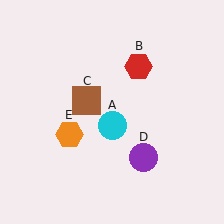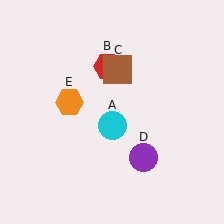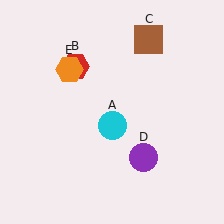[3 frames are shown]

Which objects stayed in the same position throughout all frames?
Cyan circle (object A) and purple circle (object D) remained stationary.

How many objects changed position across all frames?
3 objects changed position: red hexagon (object B), brown square (object C), orange hexagon (object E).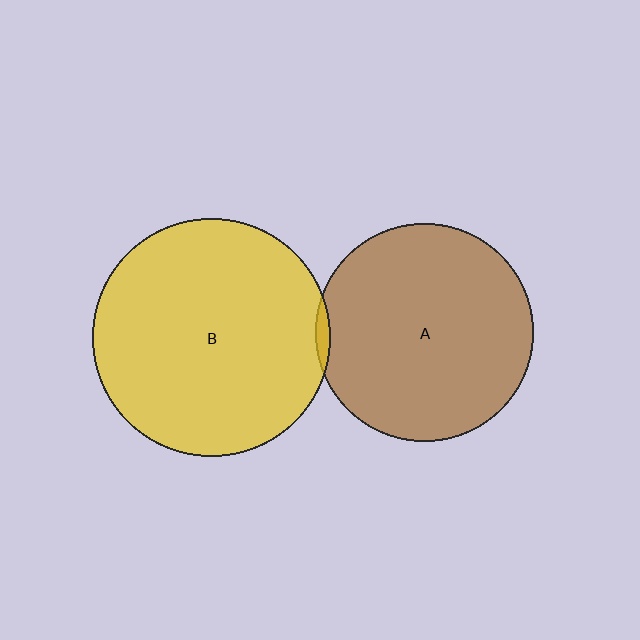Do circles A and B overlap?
Yes.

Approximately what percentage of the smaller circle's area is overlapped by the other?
Approximately 5%.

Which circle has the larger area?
Circle B (yellow).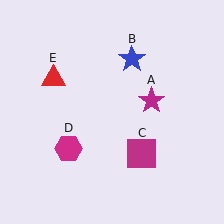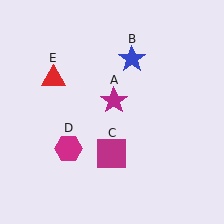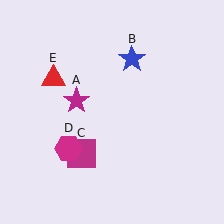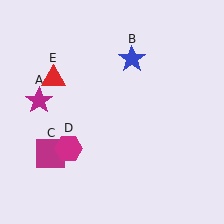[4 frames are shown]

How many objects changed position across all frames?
2 objects changed position: magenta star (object A), magenta square (object C).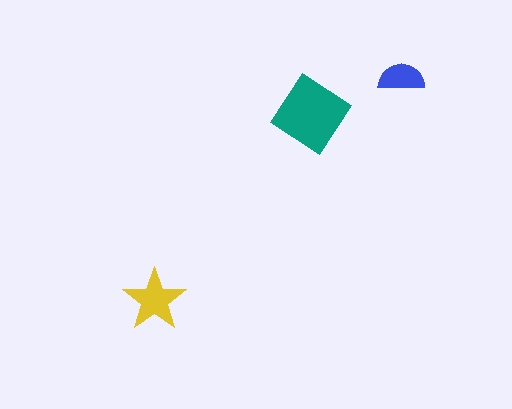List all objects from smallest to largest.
The blue semicircle, the yellow star, the teal diamond.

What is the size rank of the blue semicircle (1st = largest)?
3rd.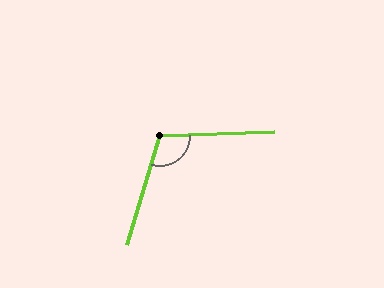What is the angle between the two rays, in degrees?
Approximately 109 degrees.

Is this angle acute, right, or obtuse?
It is obtuse.